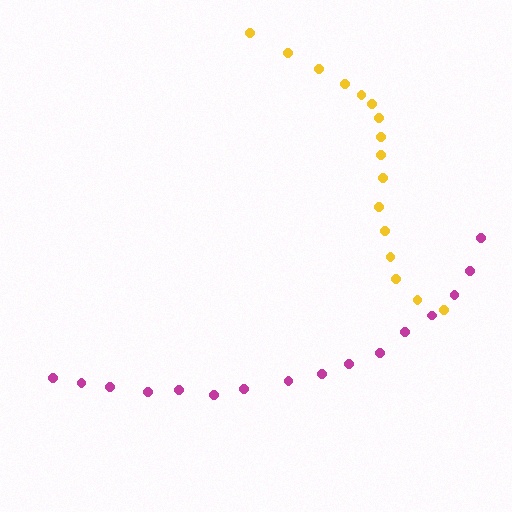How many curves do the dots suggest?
There are 2 distinct paths.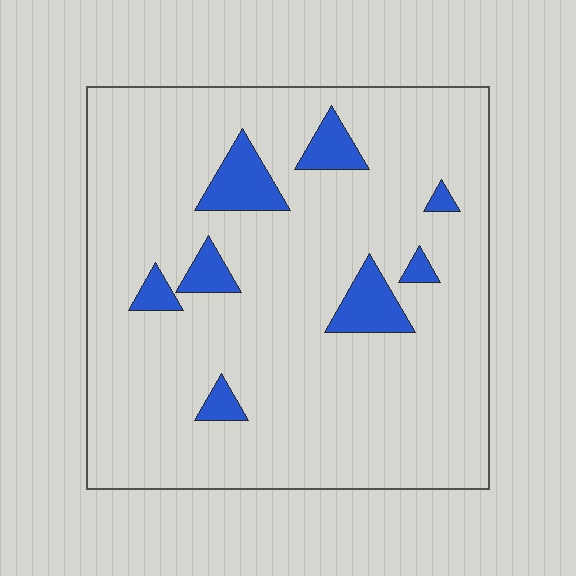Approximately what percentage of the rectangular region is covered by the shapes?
Approximately 10%.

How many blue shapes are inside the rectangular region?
8.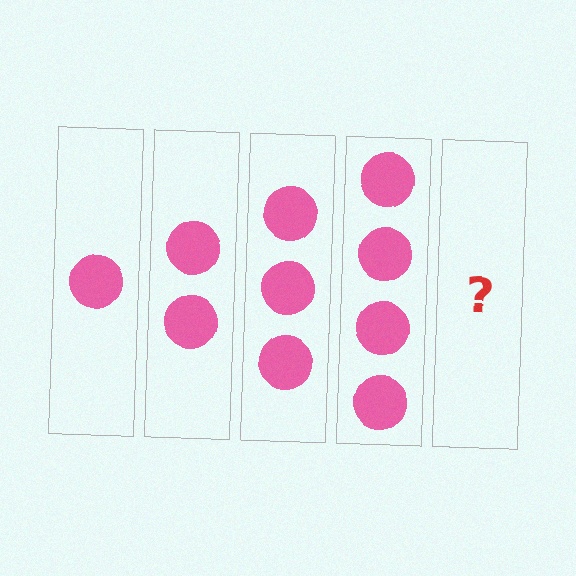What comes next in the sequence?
The next element should be 5 circles.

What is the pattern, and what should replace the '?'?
The pattern is that each step adds one more circle. The '?' should be 5 circles.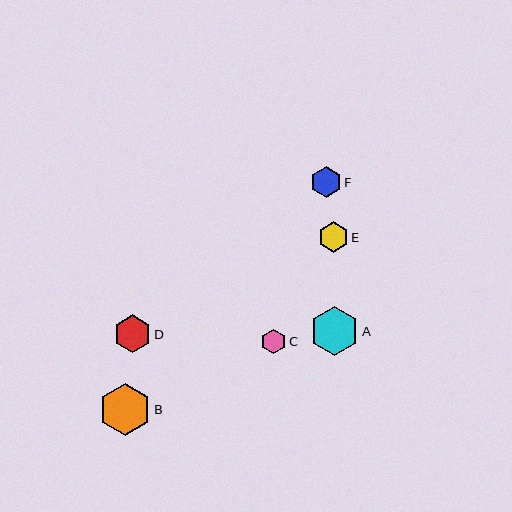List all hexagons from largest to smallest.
From largest to smallest: B, A, D, F, E, C.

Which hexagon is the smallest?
Hexagon C is the smallest with a size of approximately 24 pixels.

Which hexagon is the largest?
Hexagon B is the largest with a size of approximately 52 pixels.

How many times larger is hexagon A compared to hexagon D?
Hexagon A is approximately 1.3 times the size of hexagon D.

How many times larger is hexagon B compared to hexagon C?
Hexagon B is approximately 2.1 times the size of hexagon C.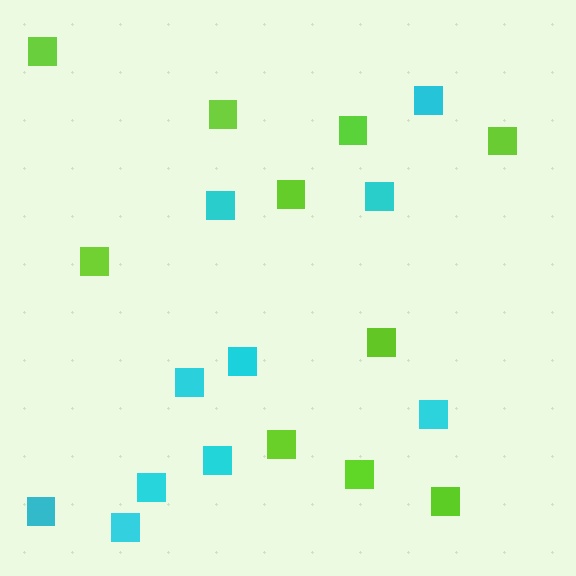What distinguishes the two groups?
There are 2 groups: one group of lime squares (10) and one group of cyan squares (10).